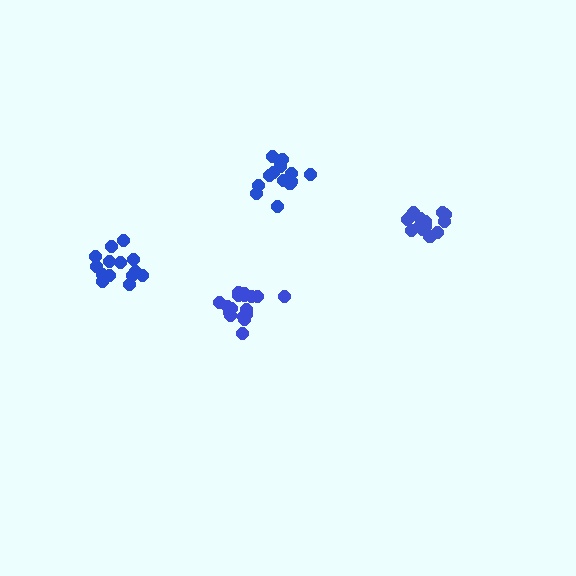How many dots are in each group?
Group 1: 16 dots, Group 2: 17 dots, Group 3: 14 dots, Group 4: 14 dots (61 total).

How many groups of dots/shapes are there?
There are 4 groups.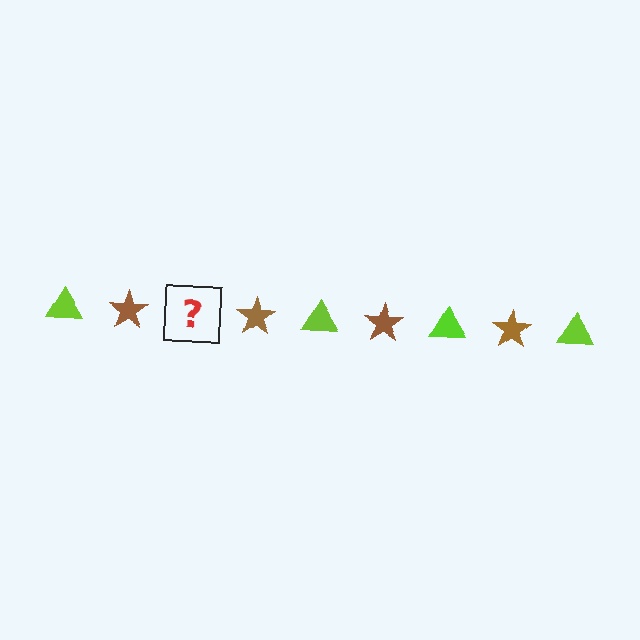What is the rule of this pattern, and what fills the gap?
The rule is that the pattern alternates between lime triangle and brown star. The gap should be filled with a lime triangle.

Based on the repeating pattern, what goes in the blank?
The blank should be a lime triangle.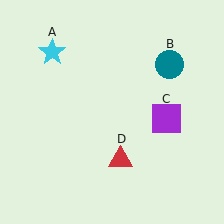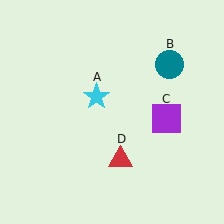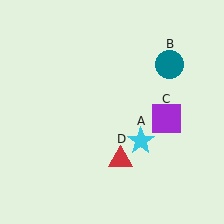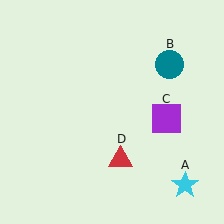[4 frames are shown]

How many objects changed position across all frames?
1 object changed position: cyan star (object A).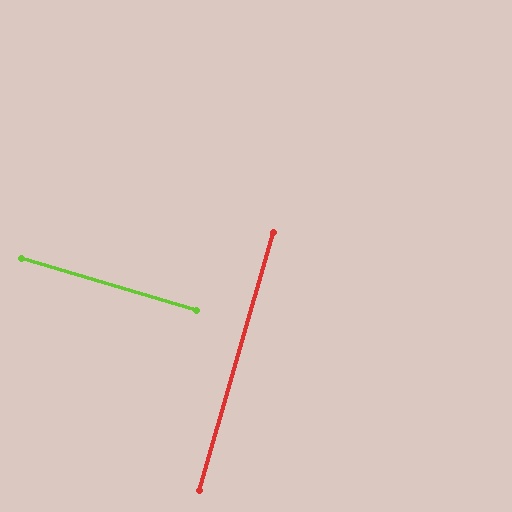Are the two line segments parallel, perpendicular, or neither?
Perpendicular — they meet at approximately 90°.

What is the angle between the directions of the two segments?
Approximately 90 degrees.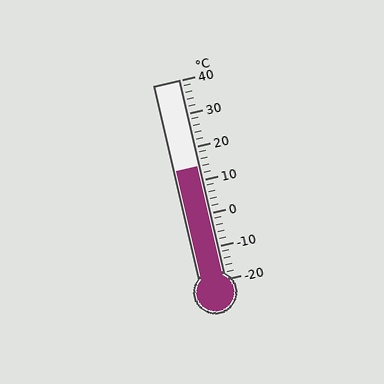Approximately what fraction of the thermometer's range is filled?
The thermometer is filled to approximately 55% of its range.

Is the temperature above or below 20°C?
The temperature is below 20°C.